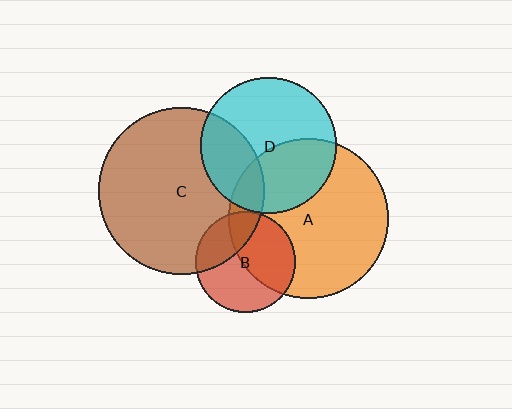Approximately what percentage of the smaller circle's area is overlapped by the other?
Approximately 30%.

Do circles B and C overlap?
Yes.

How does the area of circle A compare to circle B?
Approximately 2.5 times.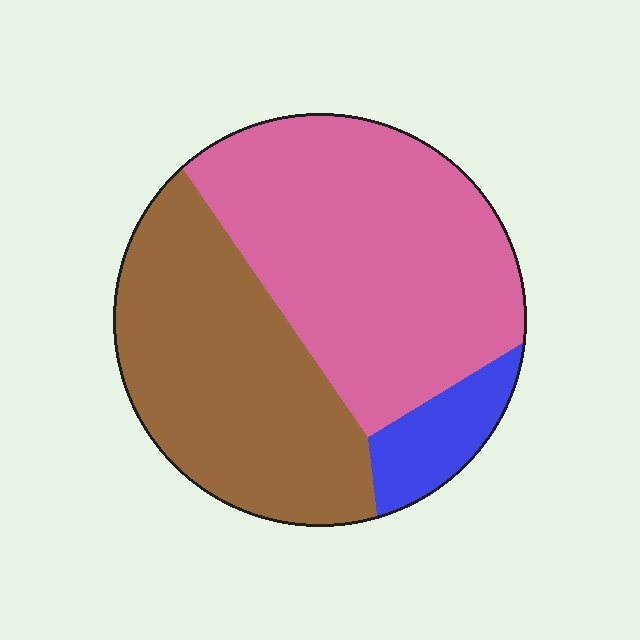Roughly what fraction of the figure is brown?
Brown takes up between a quarter and a half of the figure.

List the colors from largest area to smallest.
From largest to smallest: pink, brown, blue.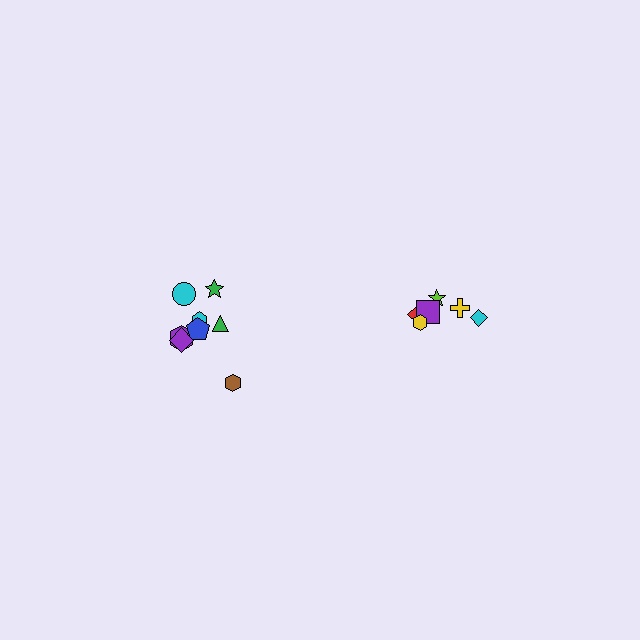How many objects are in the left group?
There are 8 objects.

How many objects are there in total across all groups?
There are 14 objects.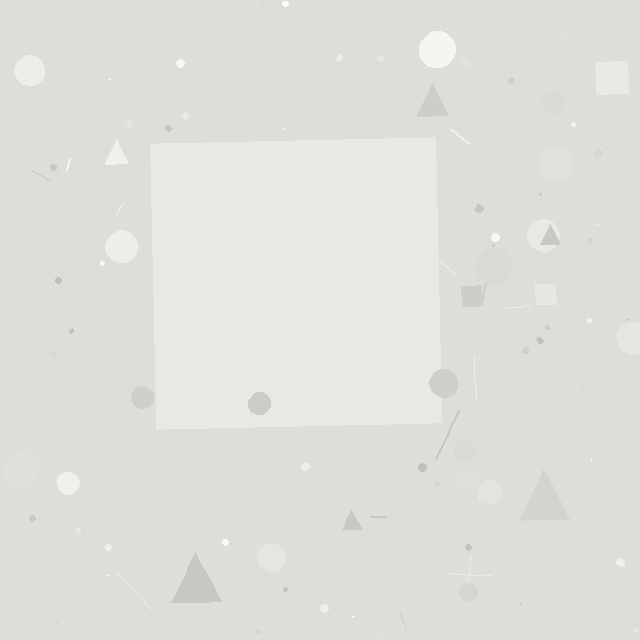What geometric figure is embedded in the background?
A square is embedded in the background.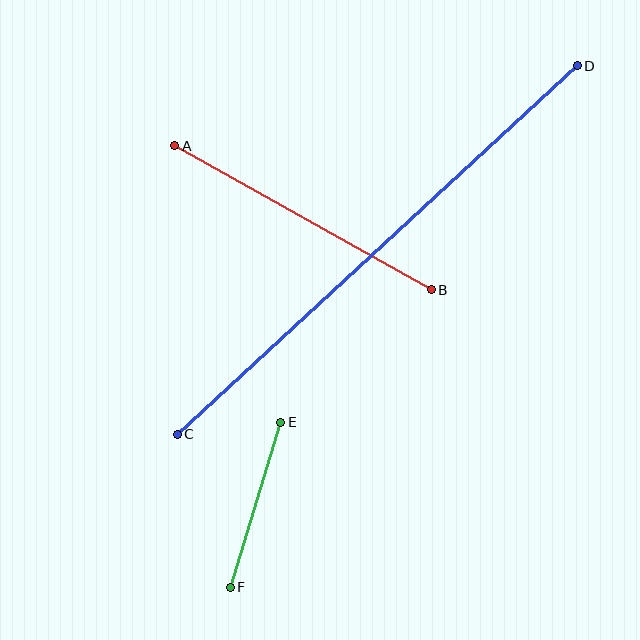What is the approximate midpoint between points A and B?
The midpoint is at approximately (303, 218) pixels.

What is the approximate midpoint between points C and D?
The midpoint is at approximately (377, 250) pixels.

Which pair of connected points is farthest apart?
Points C and D are farthest apart.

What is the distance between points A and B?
The distance is approximately 294 pixels.